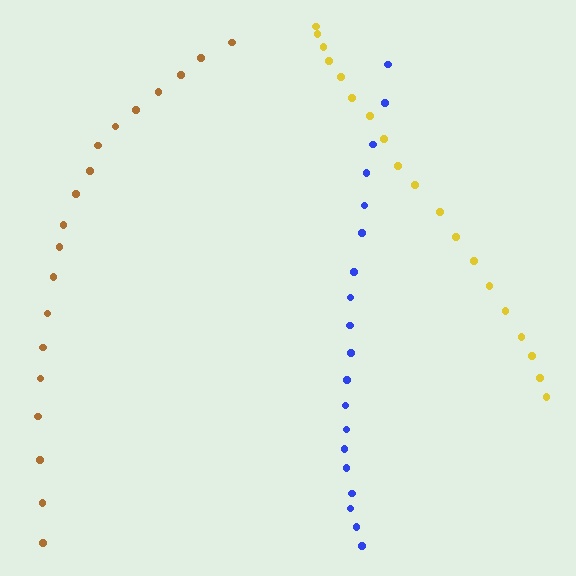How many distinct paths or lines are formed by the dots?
There are 3 distinct paths.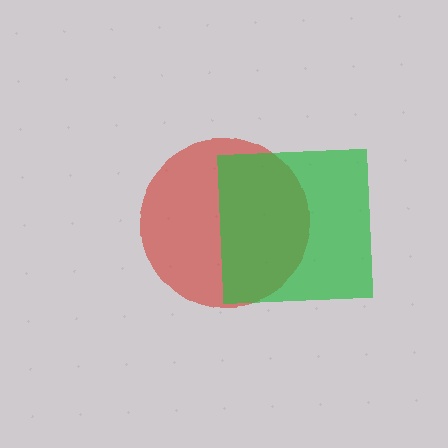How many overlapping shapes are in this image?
There are 2 overlapping shapes in the image.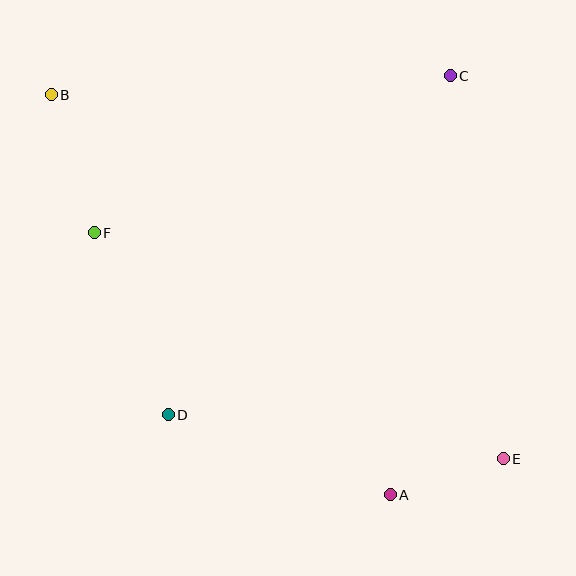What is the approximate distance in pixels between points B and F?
The distance between B and F is approximately 145 pixels.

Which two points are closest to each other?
Points A and E are closest to each other.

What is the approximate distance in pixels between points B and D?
The distance between B and D is approximately 341 pixels.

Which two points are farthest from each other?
Points B and E are farthest from each other.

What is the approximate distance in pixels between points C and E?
The distance between C and E is approximately 387 pixels.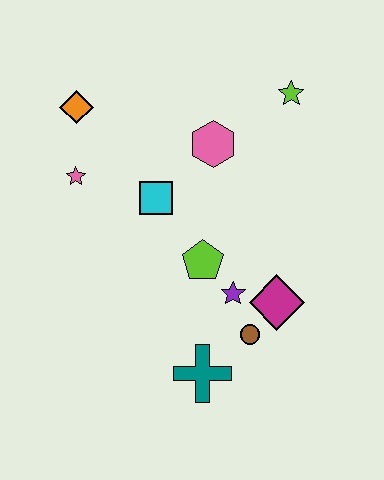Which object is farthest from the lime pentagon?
The orange diamond is farthest from the lime pentagon.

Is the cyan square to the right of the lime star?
No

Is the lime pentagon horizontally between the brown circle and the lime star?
No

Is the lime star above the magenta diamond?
Yes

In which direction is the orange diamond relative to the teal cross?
The orange diamond is above the teal cross.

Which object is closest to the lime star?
The pink hexagon is closest to the lime star.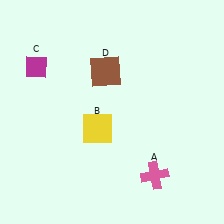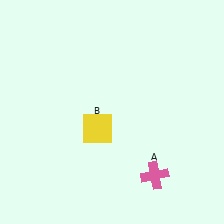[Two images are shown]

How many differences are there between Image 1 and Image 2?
There are 2 differences between the two images.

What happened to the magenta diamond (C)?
The magenta diamond (C) was removed in Image 2. It was in the top-left area of Image 1.